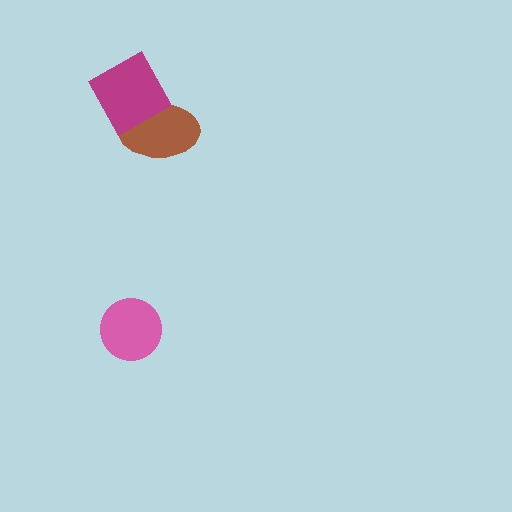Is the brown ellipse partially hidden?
Yes, it is partially covered by another shape.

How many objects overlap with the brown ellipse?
1 object overlaps with the brown ellipse.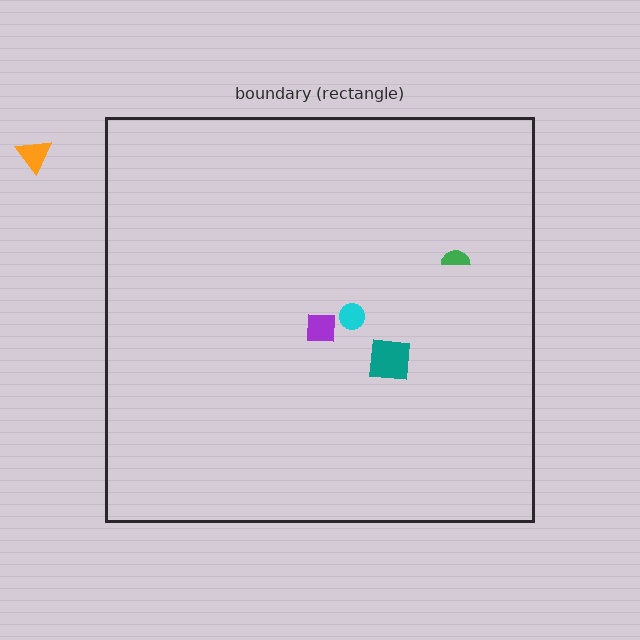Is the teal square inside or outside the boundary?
Inside.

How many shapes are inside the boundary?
4 inside, 1 outside.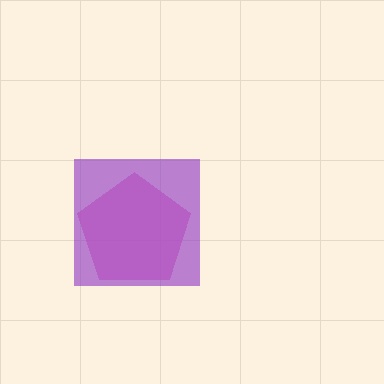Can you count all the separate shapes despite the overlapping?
Yes, there are 2 separate shapes.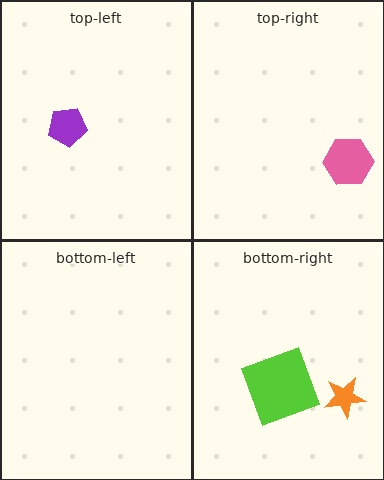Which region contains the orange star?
The bottom-right region.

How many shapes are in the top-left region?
1.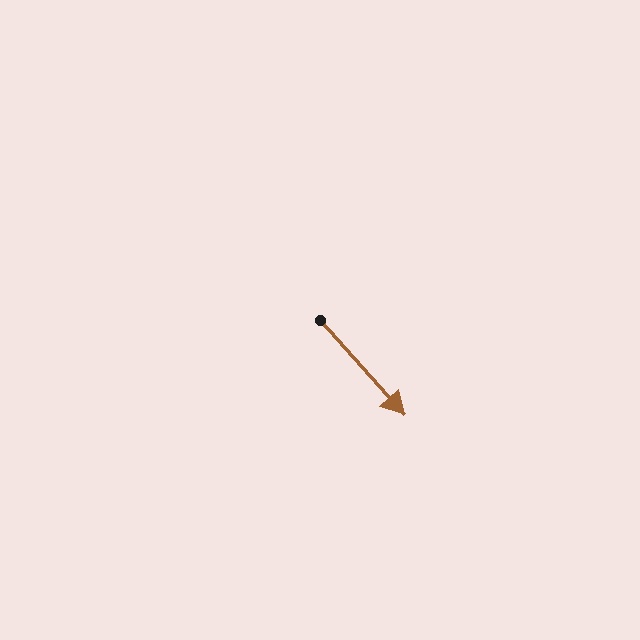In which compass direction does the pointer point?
Southeast.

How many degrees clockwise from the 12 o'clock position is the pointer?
Approximately 138 degrees.